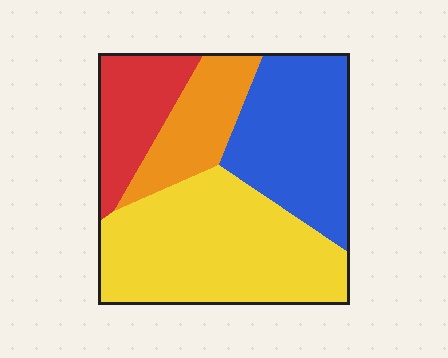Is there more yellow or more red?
Yellow.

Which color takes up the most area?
Yellow, at roughly 40%.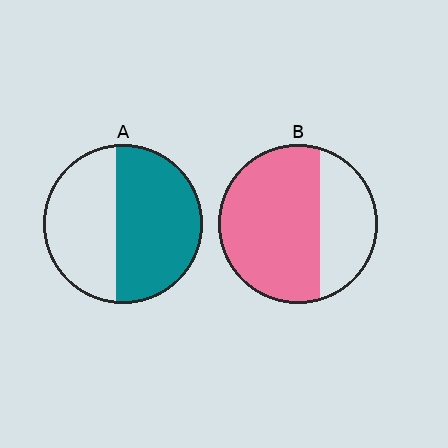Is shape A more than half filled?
Yes.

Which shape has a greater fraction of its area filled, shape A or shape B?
Shape B.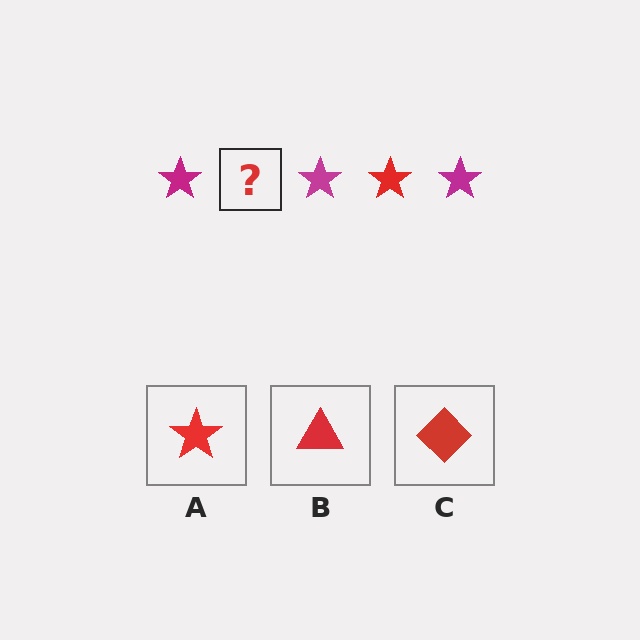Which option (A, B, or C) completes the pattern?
A.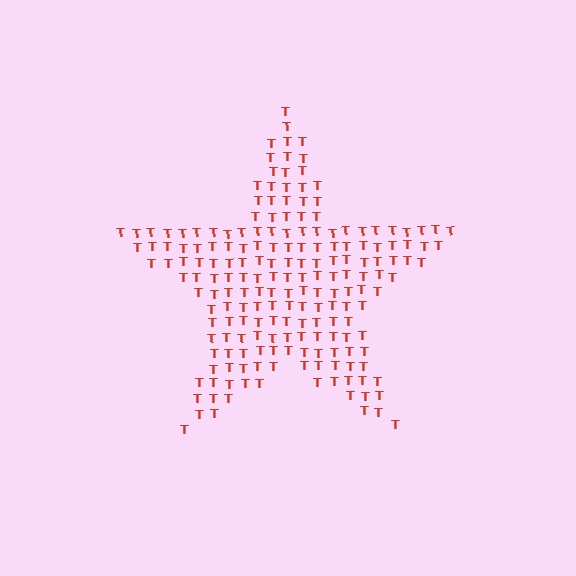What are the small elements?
The small elements are letter T's.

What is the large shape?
The large shape is a star.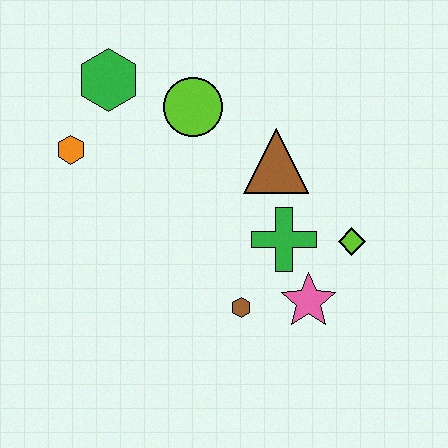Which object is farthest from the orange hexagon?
The lime diamond is farthest from the orange hexagon.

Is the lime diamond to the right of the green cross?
Yes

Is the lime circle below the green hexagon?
Yes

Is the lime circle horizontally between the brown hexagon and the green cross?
No